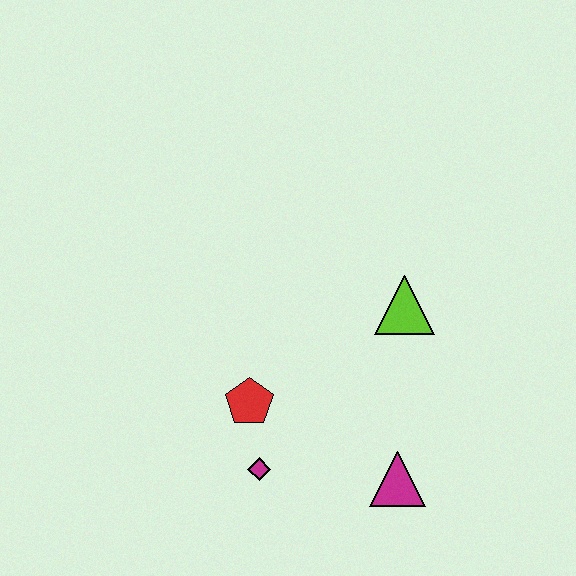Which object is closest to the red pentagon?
The magenta diamond is closest to the red pentagon.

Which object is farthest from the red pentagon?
The lime triangle is farthest from the red pentagon.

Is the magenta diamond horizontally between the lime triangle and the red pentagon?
Yes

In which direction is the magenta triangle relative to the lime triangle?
The magenta triangle is below the lime triangle.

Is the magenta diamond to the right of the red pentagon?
Yes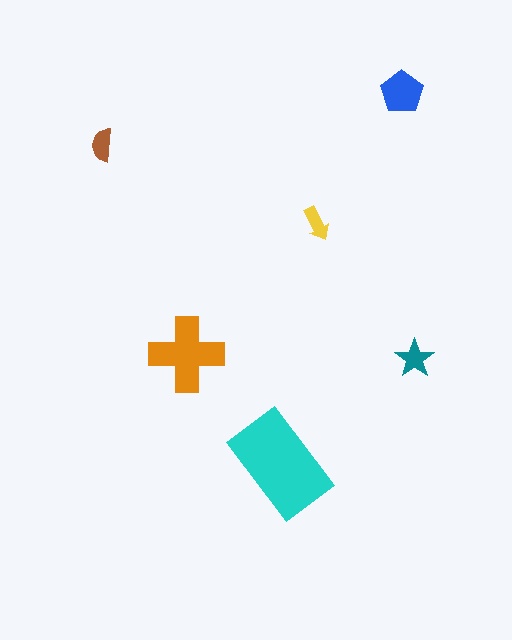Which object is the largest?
The cyan rectangle.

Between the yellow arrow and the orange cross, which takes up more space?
The orange cross.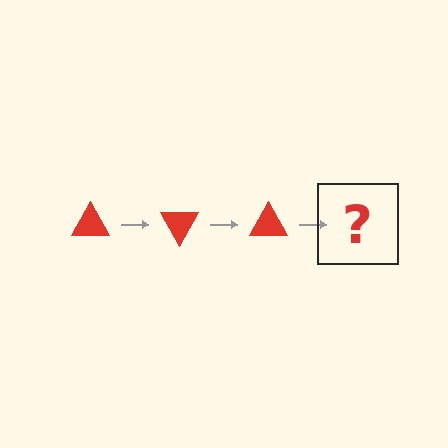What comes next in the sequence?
The next element should be a red triangle rotated 180 degrees.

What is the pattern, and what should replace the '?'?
The pattern is that the triangle rotates 60 degrees each step. The '?' should be a red triangle rotated 180 degrees.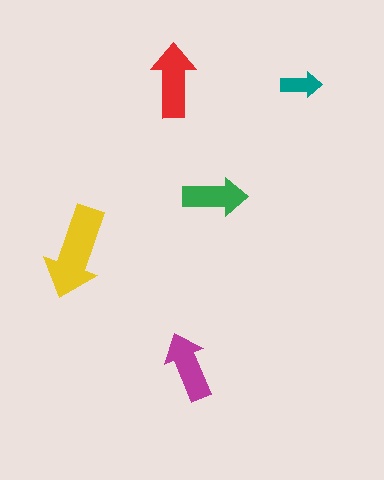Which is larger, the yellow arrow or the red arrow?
The yellow one.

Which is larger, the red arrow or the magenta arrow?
The red one.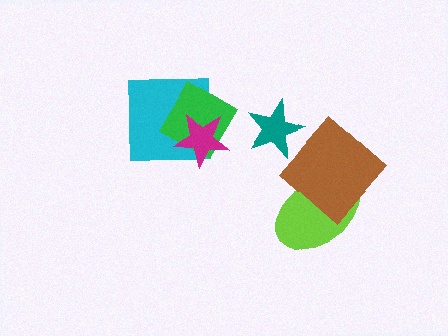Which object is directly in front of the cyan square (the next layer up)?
The green diamond is directly in front of the cyan square.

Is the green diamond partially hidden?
Yes, it is partially covered by another shape.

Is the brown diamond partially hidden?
No, no other shape covers it.